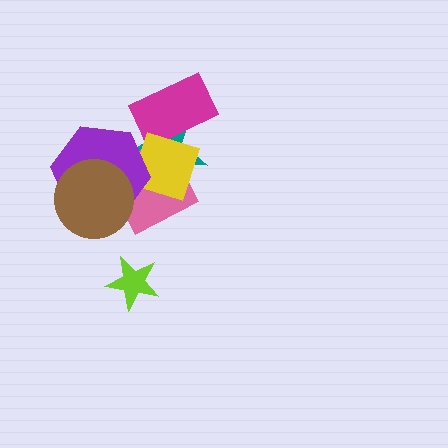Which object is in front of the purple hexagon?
The brown circle is in front of the purple hexagon.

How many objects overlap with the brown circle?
2 objects overlap with the brown circle.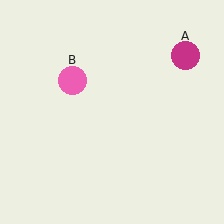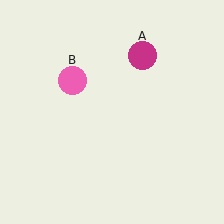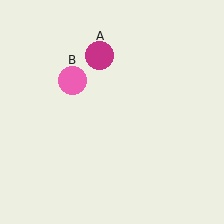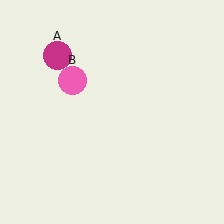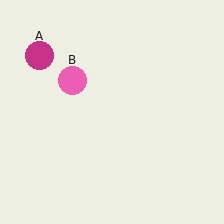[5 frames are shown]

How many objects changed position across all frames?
1 object changed position: magenta circle (object A).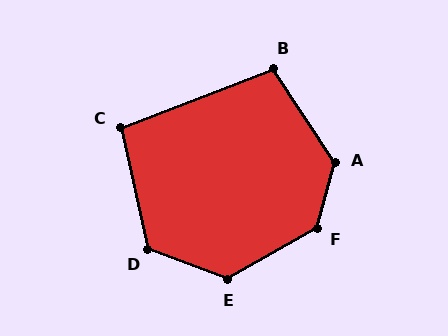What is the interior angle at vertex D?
Approximately 123 degrees (obtuse).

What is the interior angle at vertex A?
Approximately 132 degrees (obtuse).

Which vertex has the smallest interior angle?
C, at approximately 98 degrees.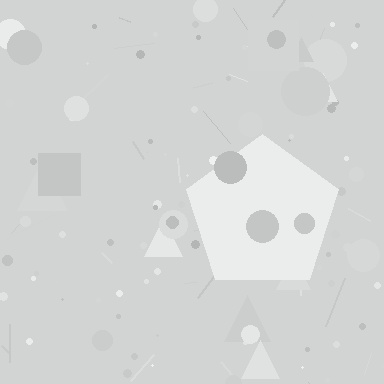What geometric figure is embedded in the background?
A pentagon is embedded in the background.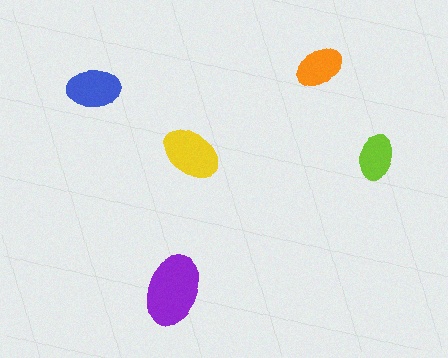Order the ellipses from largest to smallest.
the purple one, the yellow one, the blue one, the orange one, the lime one.